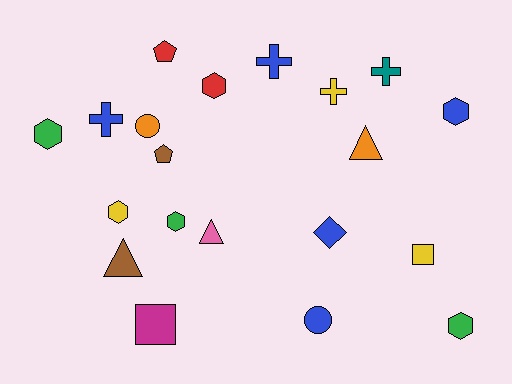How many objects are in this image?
There are 20 objects.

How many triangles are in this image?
There are 3 triangles.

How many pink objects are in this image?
There is 1 pink object.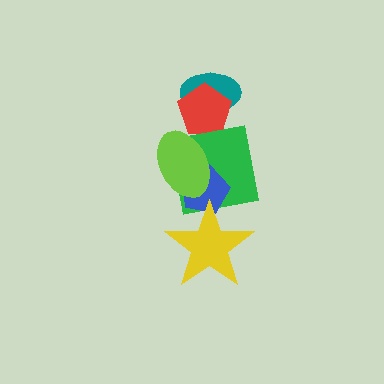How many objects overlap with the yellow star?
2 objects overlap with the yellow star.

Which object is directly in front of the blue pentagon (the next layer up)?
The yellow star is directly in front of the blue pentagon.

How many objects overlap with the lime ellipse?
2 objects overlap with the lime ellipse.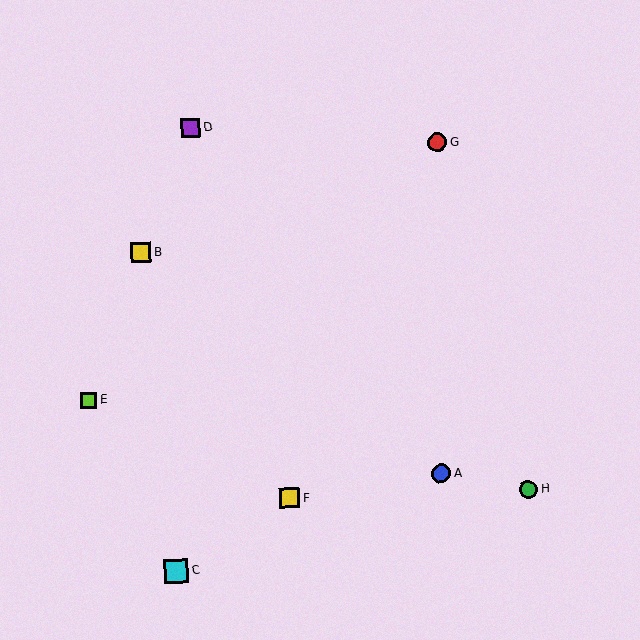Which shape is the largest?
The cyan square (labeled C) is the largest.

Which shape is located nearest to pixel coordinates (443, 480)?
The blue circle (labeled A) at (441, 473) is nearest to that location.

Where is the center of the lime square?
The center of the lime square is at (89, 400).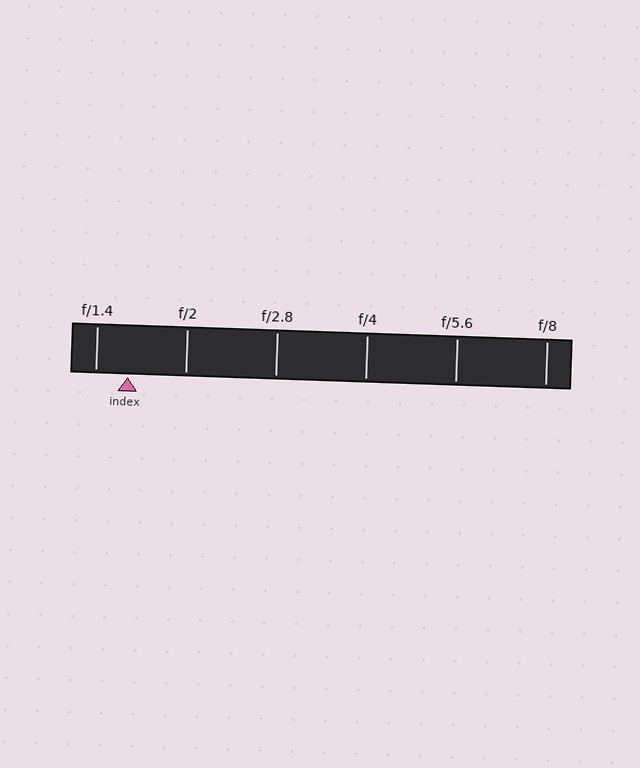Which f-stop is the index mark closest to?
The index mark is closest to f/1.4.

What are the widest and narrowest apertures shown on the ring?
The widest aperture shown is f/1.4 and the narrowest is f/8.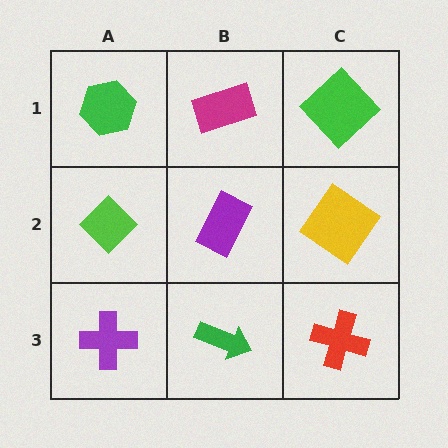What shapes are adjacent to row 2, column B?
A magenta rectangle (row 1, column B), a green arrow (row 3, column B), a lime diamond (row 2, column A), a yellow diamond (row 2, column C).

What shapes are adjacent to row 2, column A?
A green hexagon (row 1, column A), a purple cross (row 3, column A), a purple rectangle (row 2, column B).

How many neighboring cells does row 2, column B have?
4.